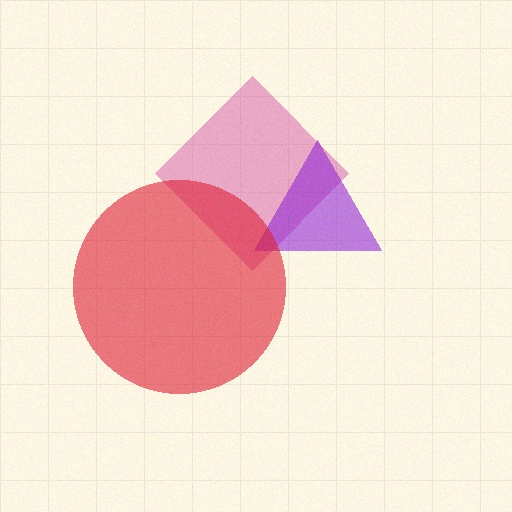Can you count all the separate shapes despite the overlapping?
Yes, there are 3 separate shapes.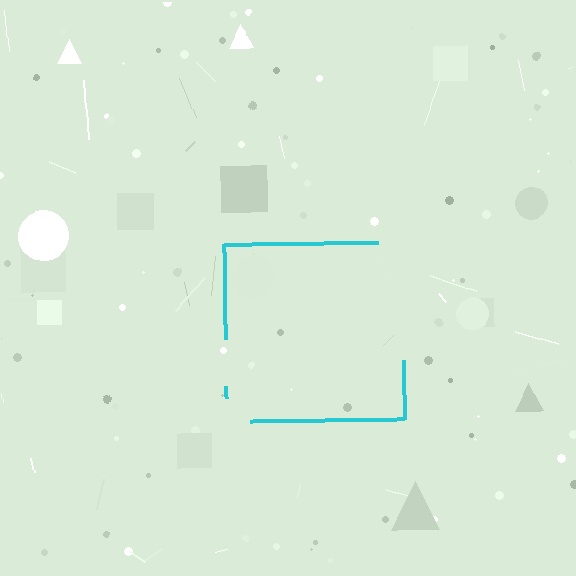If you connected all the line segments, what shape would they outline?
They would outline a square.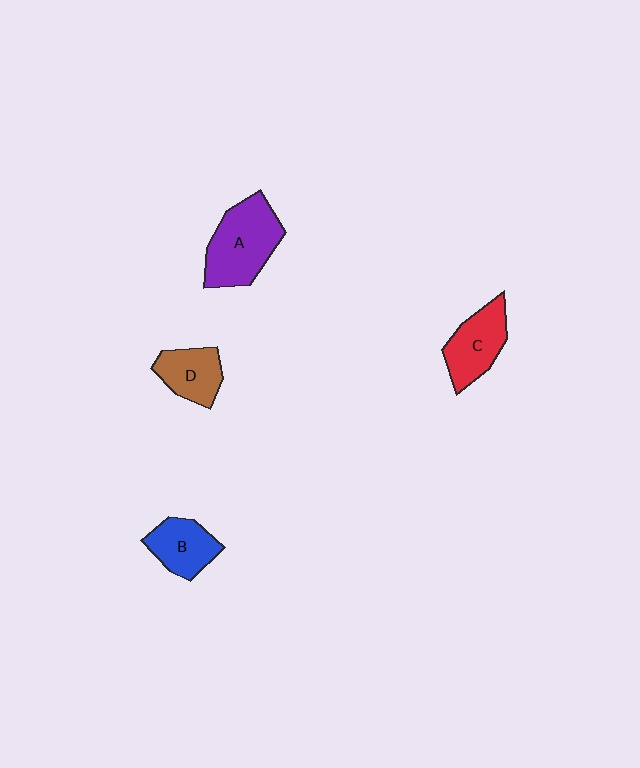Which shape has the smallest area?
Shape D (brown).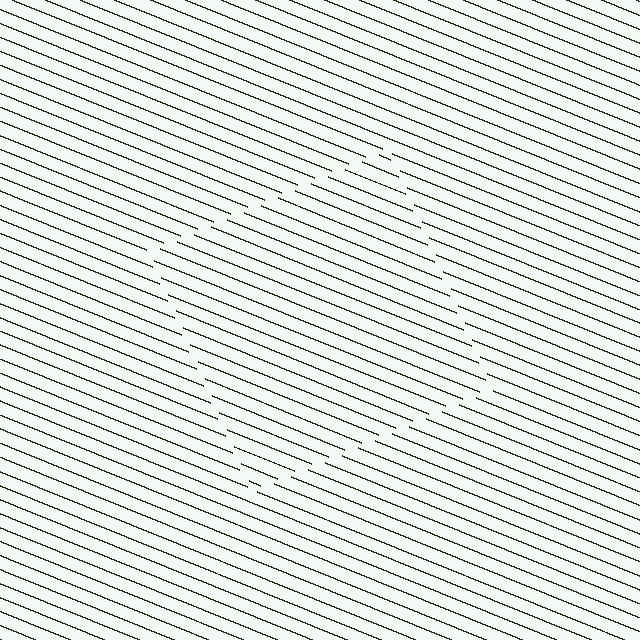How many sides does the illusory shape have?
4 sides — the line-ends trace a square.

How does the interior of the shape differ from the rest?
The interior of the shape contains the same grating, shifted by half a period — the contour is defined by the phase discontinuity where line-ends from the inner and outer gratings abut.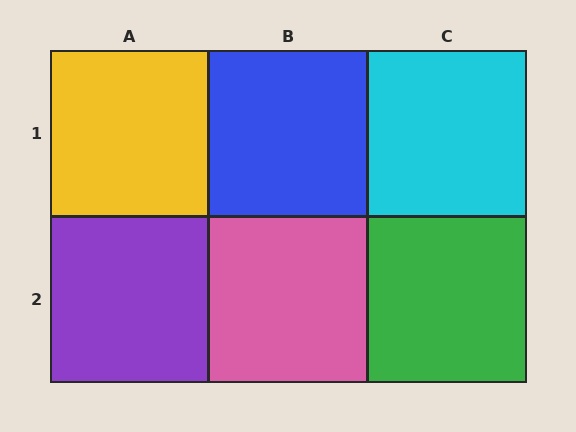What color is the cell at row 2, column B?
Pink.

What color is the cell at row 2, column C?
Green.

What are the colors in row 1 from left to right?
Yellow, blue, cyan.